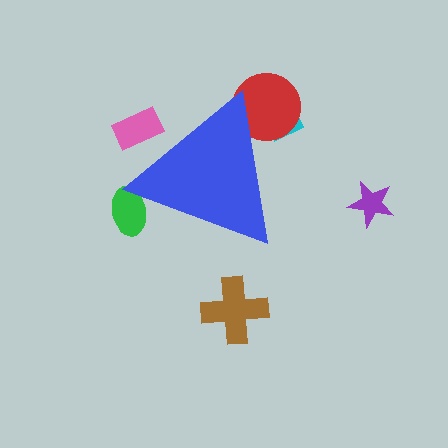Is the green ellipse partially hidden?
Yes, the green ellipse is partially hidden behind the blue triangle.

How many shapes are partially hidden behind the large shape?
4 shapes are partially hidden.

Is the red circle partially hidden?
Yes, the red circle is partially hidden behind the blue triangle.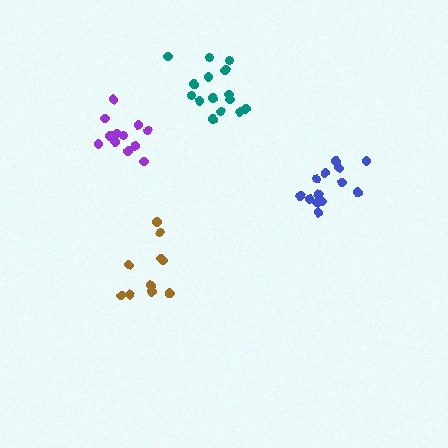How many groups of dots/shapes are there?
There are 4 groups.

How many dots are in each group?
Group 1: 10 dots, Group 2: 13 dots, Group 3: 15 dots, Group 4: 12 dots (50 total).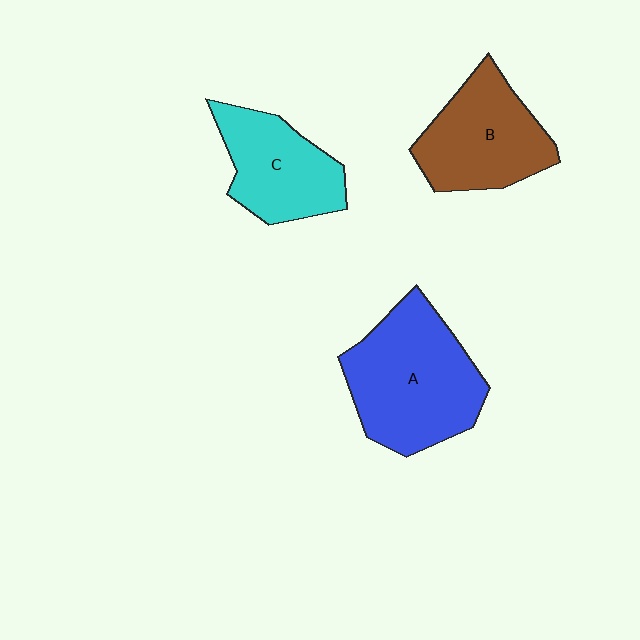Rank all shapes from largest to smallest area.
From largest to smallest: A (blue), B (brown), C (cyan).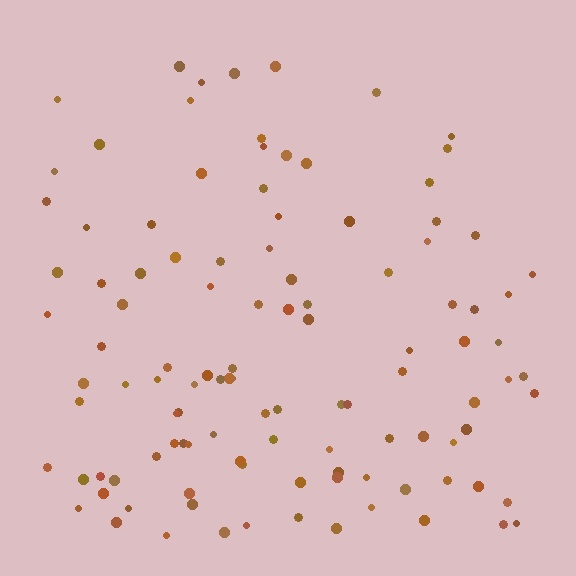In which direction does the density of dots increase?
From top to bottom, with the bottom side densest.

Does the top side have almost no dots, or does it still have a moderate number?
Still a moderate number, just noticeably fewer than the bottom.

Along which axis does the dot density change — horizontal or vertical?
Vertical.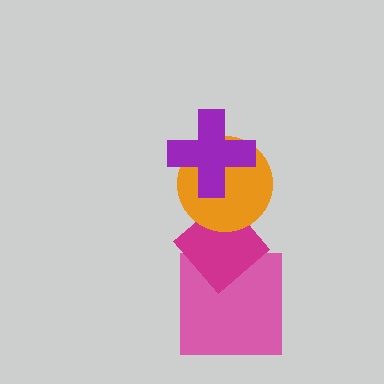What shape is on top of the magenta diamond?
The orange circle is on top of the magenta diamond.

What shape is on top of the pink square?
The magenta diamond is on top of the pink square.